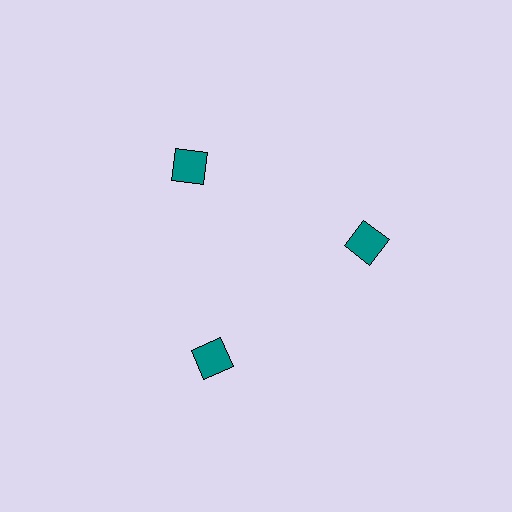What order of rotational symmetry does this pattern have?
This pattern has 3-fold rotational symmetry.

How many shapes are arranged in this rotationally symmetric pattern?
There are 3 shapes, arranged in 3 groups of 1.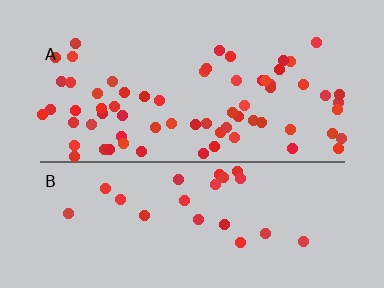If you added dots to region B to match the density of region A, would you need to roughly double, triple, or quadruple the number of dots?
Approximately triple.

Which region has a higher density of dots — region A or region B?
A (the top).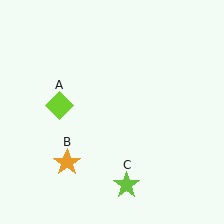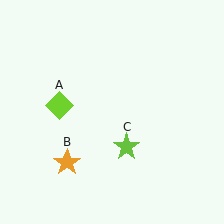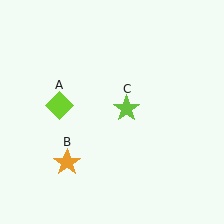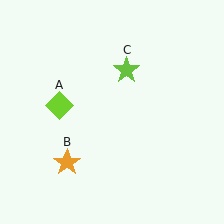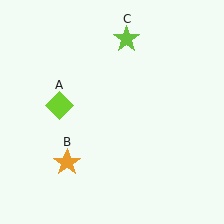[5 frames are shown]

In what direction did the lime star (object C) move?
The lime star (object C) moved up.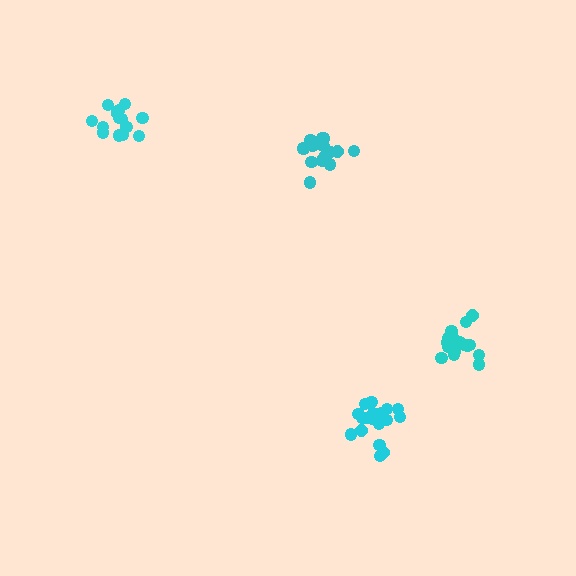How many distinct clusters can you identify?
There are 4 distinct clusters.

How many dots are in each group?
Group 1: 17 dots, Group 2: 17 dots, Group 3: 20 dots, Group 4: 18 dots (72 total).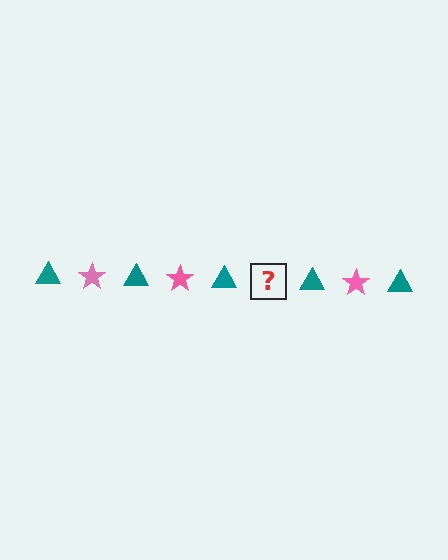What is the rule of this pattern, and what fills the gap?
The rule is that the pattern alternates between teal triangle and pink star. The gap should be filled with a pink star.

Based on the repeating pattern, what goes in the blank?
The blank should be a pink star.